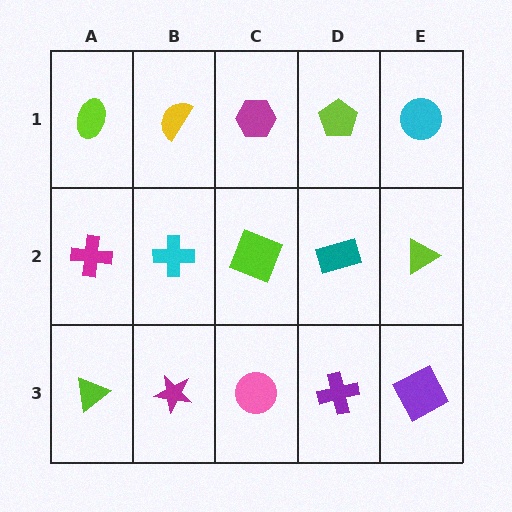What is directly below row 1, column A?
A magenta cross.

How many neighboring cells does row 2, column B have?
4.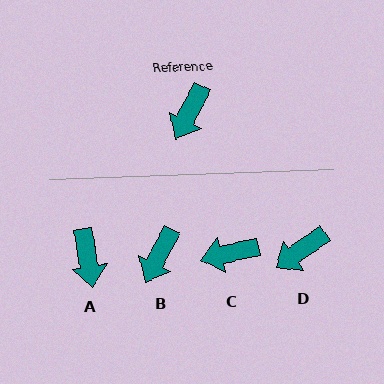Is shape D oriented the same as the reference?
No, it is off by about 27 degrees.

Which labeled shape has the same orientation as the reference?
B.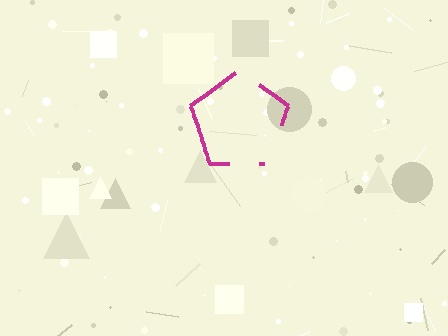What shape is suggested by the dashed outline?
The dashed outline suggests a pentagon.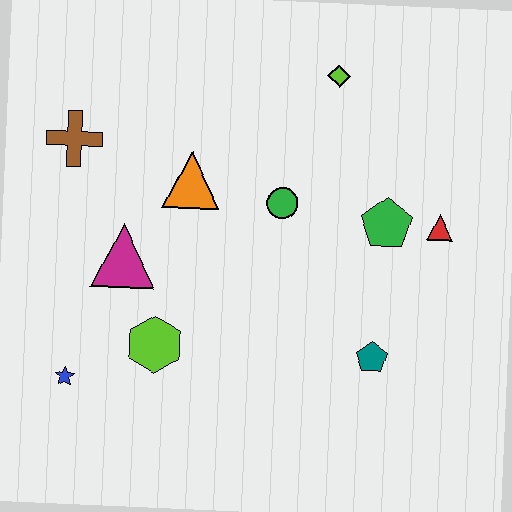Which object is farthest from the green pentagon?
The blue star is farthest from the green pentagon.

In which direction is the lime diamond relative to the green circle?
The lime diamond is above the green circle.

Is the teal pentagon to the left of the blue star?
No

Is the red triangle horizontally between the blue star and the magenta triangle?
No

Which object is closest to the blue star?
The lime hexagon is closest to the blue star.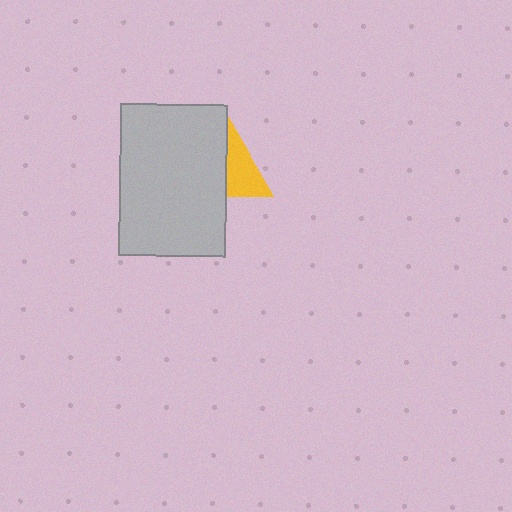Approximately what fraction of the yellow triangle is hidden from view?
Roughly 55% of the yellow triangle is hidden behind the light gray rectangle.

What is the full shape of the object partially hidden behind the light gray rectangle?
The partially hidden object is a yellow triangle.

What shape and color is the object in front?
The object in front is a light gray rectangle.